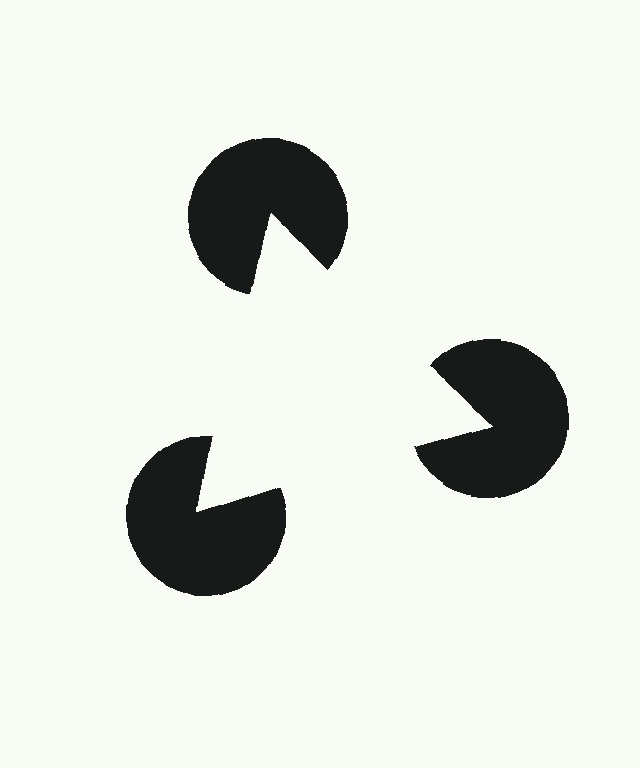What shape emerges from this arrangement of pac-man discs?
An illusory triangle — its edges are inferred from the aligned wedge cuts in the pac-man discs, not physically drawn.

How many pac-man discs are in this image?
There are 3 — one at each vertex of the illusory triangle.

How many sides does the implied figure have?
3 sides.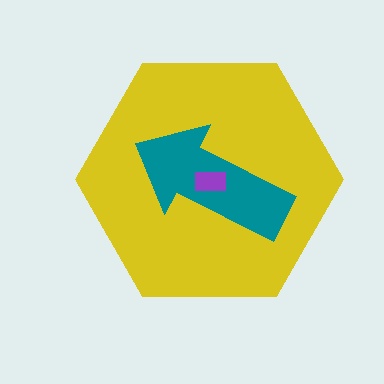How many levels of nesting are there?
3.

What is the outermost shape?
The yellow hexagon.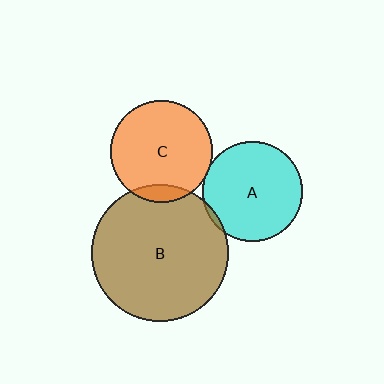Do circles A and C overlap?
Yes.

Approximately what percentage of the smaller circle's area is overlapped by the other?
Approximately 5%.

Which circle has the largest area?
Circle B (brown).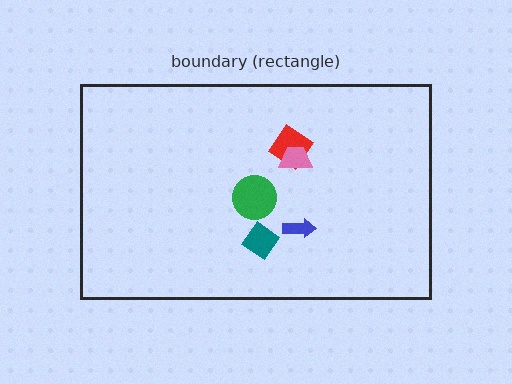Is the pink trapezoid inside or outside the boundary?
Inside.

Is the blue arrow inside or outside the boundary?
Inside.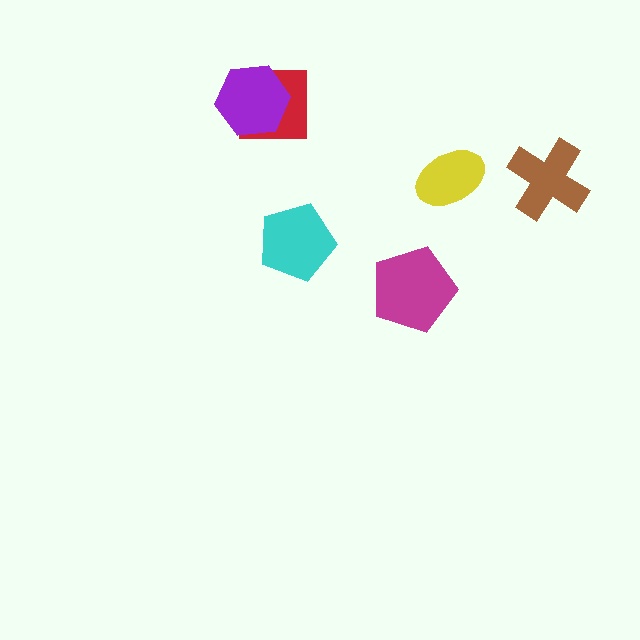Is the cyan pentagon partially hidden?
No, no other shape covers it.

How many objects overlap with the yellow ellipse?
0 objects overlap with the yellow ellipse.